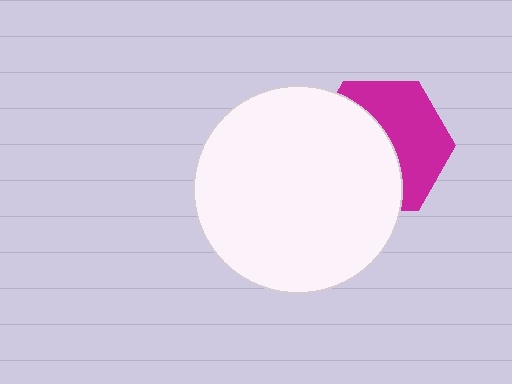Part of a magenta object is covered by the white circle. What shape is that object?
It is a hexagon.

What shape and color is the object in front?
The object in front is a white circle.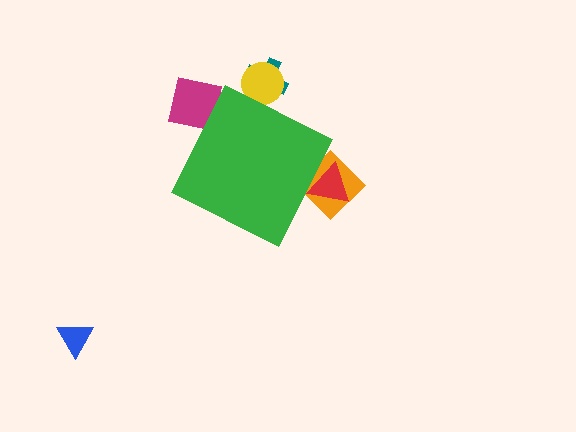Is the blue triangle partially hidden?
No, the blue triangle is fully visible.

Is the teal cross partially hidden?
Yes, the teal cross is partially hidden behind the green diamond.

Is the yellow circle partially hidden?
Yes, the yellow circle is partially hidden behind the green diamond.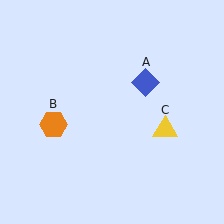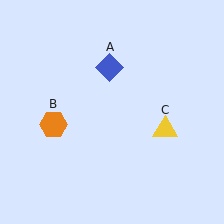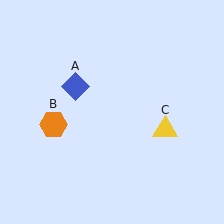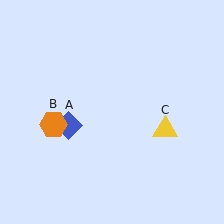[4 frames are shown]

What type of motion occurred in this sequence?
The blue diamond (object A) rotated counterclockwise around the center of the scene.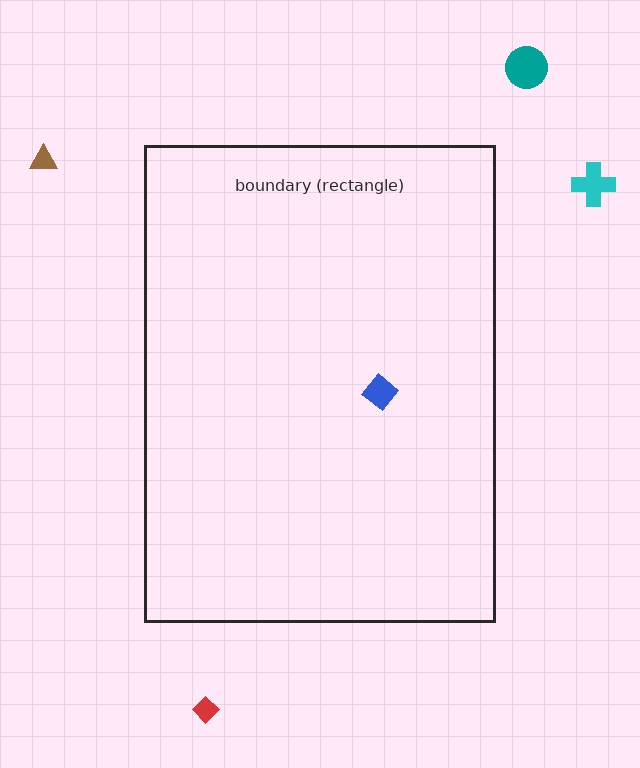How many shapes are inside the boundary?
1 inside, 4 outside.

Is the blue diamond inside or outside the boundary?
Inside.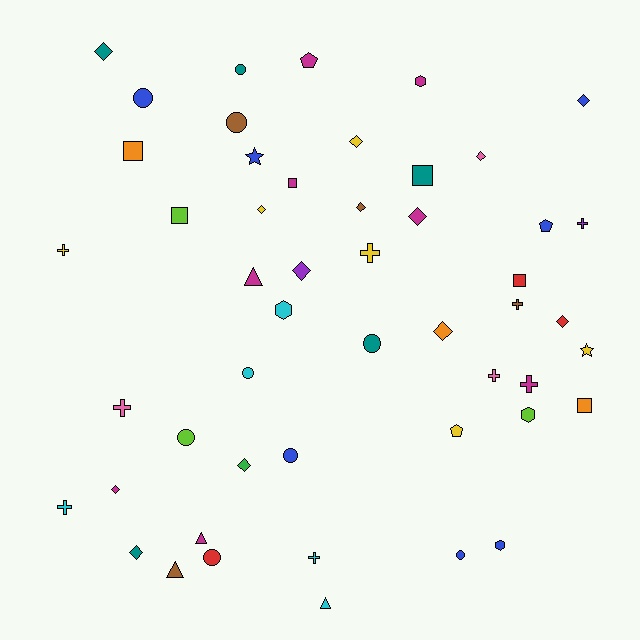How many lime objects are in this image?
There are 3 lime objects.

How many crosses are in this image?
There are 9 crosses.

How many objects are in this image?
There are 50 objects.